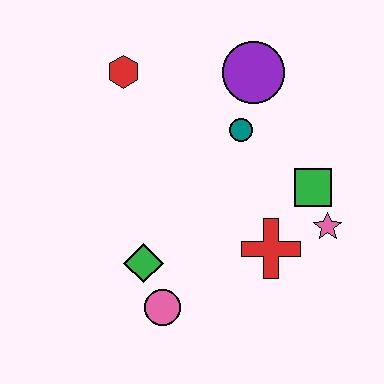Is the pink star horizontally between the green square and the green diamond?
No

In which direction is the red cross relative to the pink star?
The red cross is to the left of the pink star.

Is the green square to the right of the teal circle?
Yes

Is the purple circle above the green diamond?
Yes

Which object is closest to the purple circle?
The teal circle is closest to the purple circle.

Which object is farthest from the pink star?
The red hexagon is farthest from the pink star.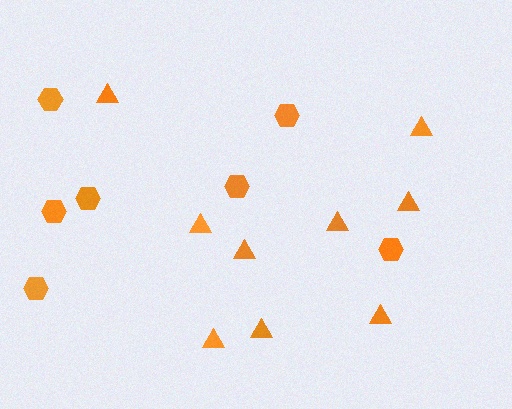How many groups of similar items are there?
There are 2 groups: one group of triangles (9) and one group of hexagons (7).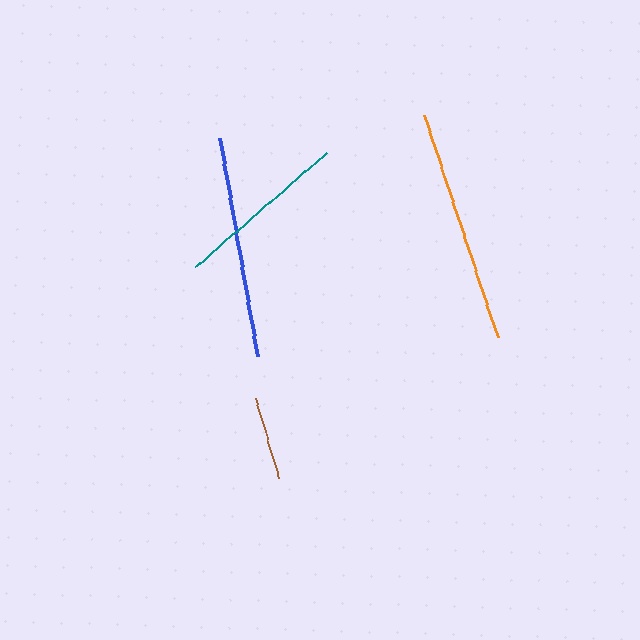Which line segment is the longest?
The orange line is the longest at approximately 235 pixels.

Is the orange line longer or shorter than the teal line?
The orange line is longer than the teal line.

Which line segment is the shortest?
The brown line is the shortest at approximately 83 pixels.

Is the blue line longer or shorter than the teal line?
The blue line is longer than the teal line.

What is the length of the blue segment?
The blue segment is approximately 221 pixels long.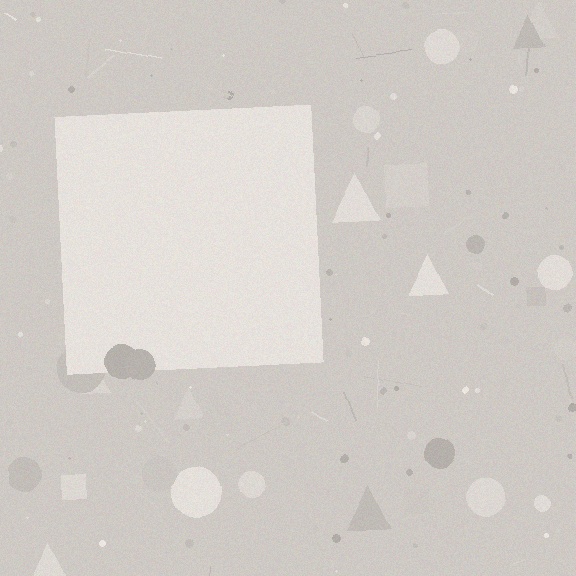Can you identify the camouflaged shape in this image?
The camouflaged shape is a square.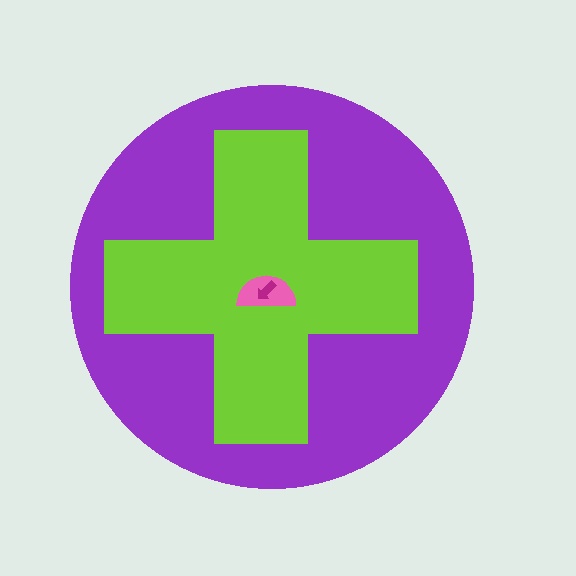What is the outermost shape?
The purple circle.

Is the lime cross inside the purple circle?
Yes.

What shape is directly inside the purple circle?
The lime cross.